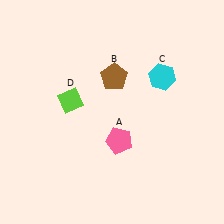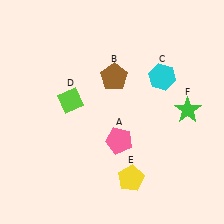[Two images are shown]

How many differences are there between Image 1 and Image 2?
There are 2 differences between the two images.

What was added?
A yellow pentagon (E), a green star (F) were added in Image 2.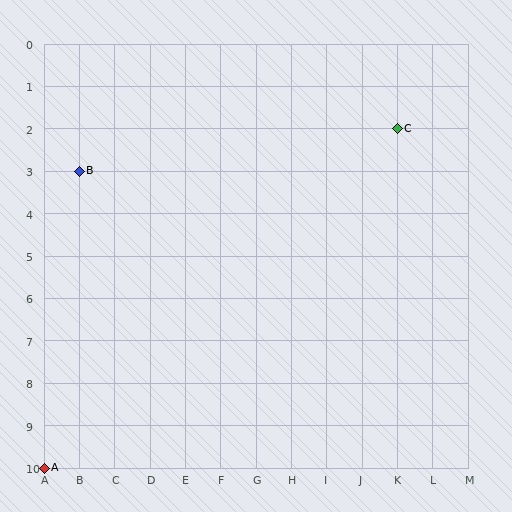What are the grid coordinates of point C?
Point C is at grid coordinates (K, 2).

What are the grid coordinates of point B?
Point B is at grid coordinates (B, 3).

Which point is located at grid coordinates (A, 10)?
Point A is at (A, 10).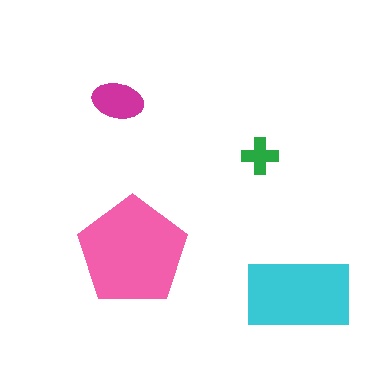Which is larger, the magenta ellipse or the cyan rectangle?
The cyan rectangle.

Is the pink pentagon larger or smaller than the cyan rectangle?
Larger.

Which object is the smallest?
The green cross.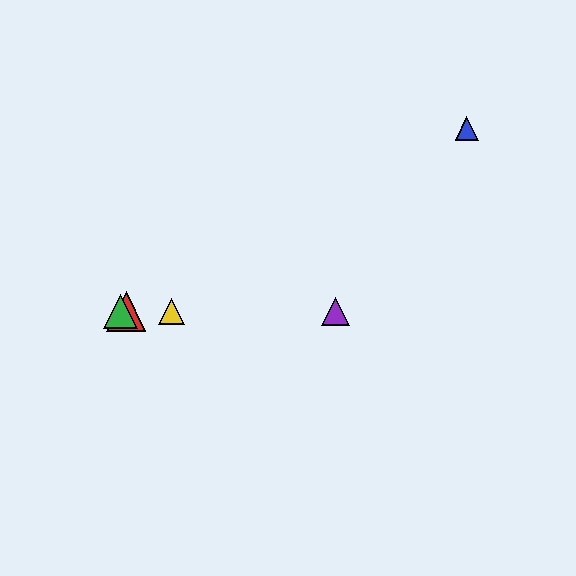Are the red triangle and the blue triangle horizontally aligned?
No, the red triangle is at y≈312 and the blue triangle is at y≈129.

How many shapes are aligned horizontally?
4 shapes (the red triangle, the green triangle, the yellow triangle, the purple triangle) are aligned horizontally.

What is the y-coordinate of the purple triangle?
The purple triangle is at y≈312.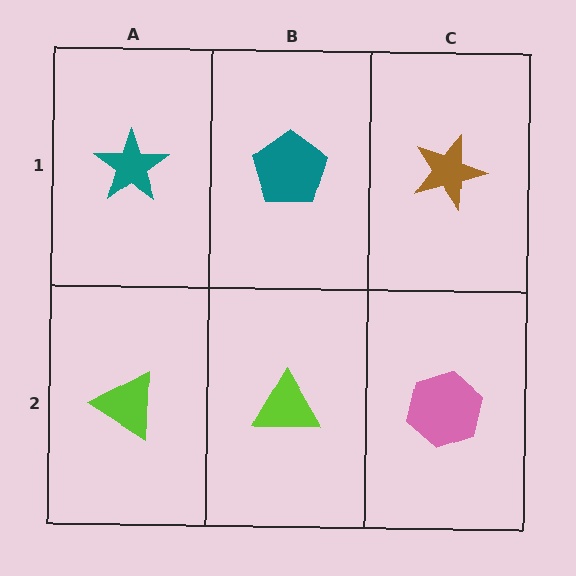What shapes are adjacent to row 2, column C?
A brown star (row 1, column C), a lime triangle (row 2, column B).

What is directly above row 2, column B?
A teal pentagon.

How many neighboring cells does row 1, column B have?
3.